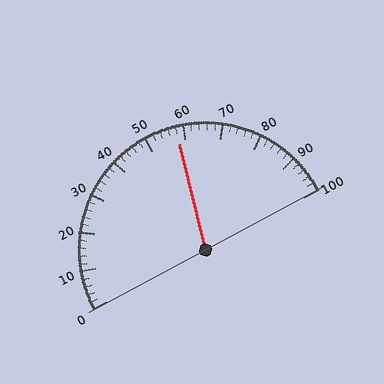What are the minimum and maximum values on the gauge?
The gauge ranges from 0 to 100.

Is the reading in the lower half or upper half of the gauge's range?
The reading is in the upper half of the range (0 to 100).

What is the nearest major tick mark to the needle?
The nearest major tick mark is 60.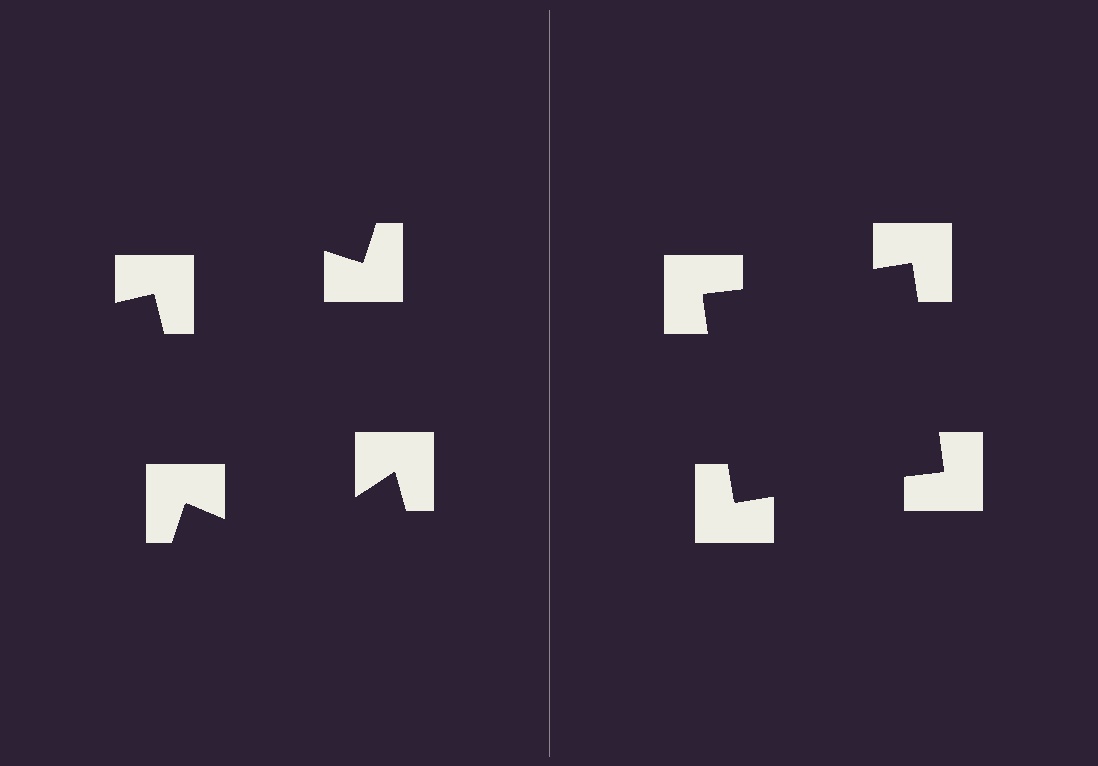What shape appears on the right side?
An illusory square.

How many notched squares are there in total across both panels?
8 — 4 on each side.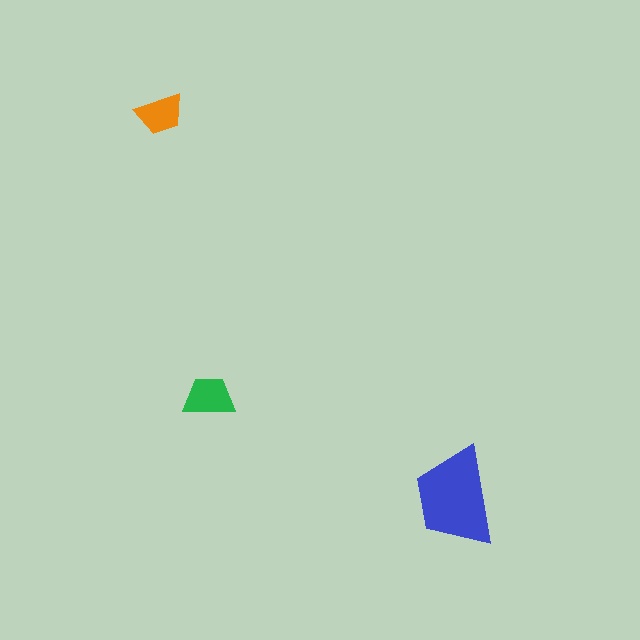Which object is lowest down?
The blue trapezoid is bottommost.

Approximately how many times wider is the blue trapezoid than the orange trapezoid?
About 2 times wider.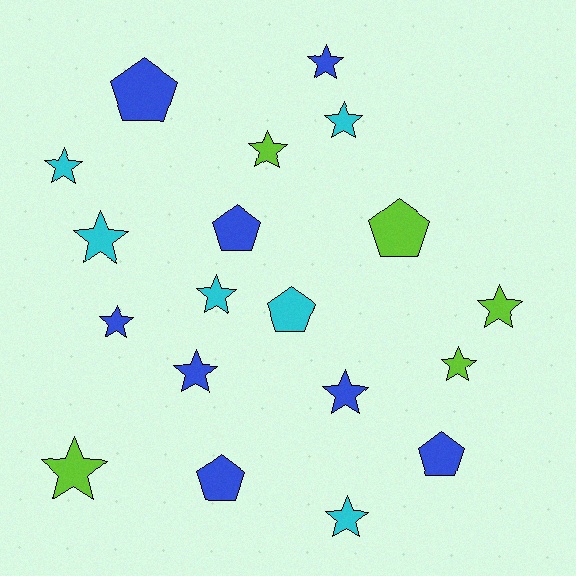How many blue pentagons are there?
There are 4 blue pentagons.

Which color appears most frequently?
Blue, with 8 objects.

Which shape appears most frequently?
Star, with 13 objects.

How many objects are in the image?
There are 19 objects.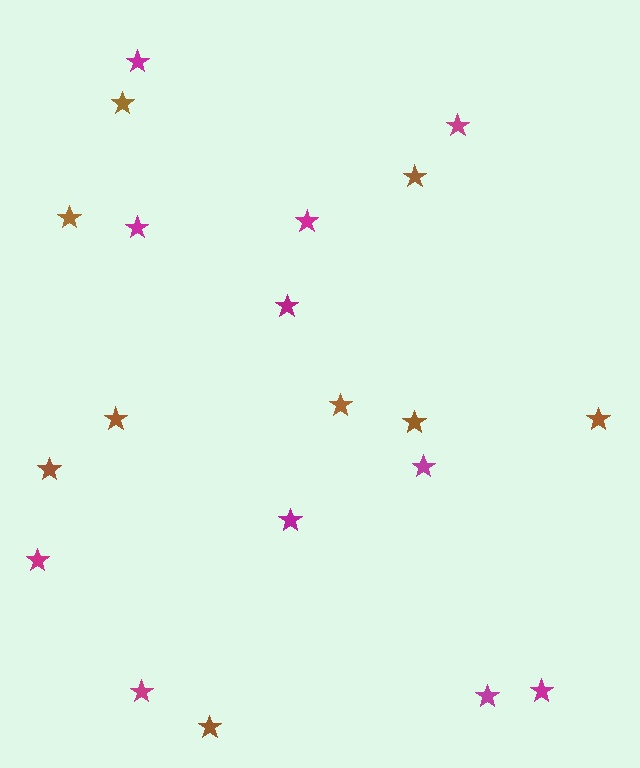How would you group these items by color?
There are 2 groups: one group of brown stars (9) and one group of magenta stars (11).